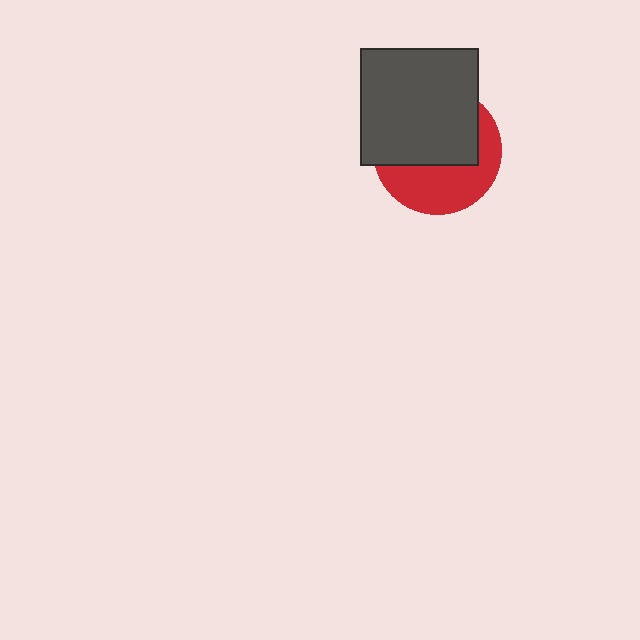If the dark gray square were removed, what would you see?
You would see the complete red circle.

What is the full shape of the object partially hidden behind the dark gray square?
The partially hidden object is a red circle.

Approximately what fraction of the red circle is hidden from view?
Roughly 56% of the red circle is hidden behind the dark gray square.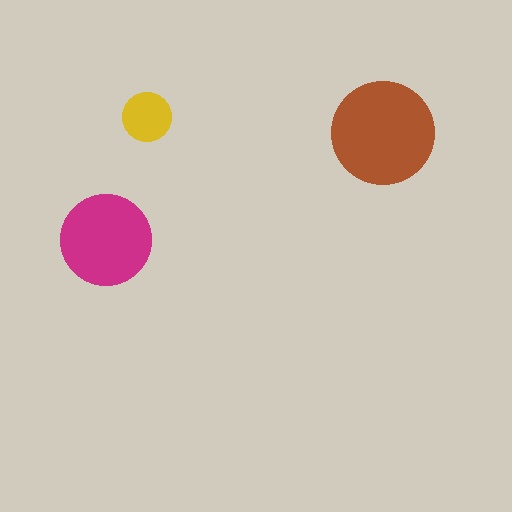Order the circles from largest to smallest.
the brown one, the magenta one, the yellow one.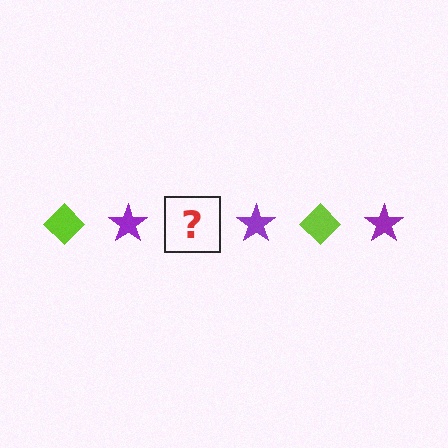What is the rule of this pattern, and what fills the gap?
The rule is that the pattern alternates between lime diamond and purple star. The gap should be filled with a lime diamond.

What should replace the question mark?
The question mark should be replaced with a lime diamond.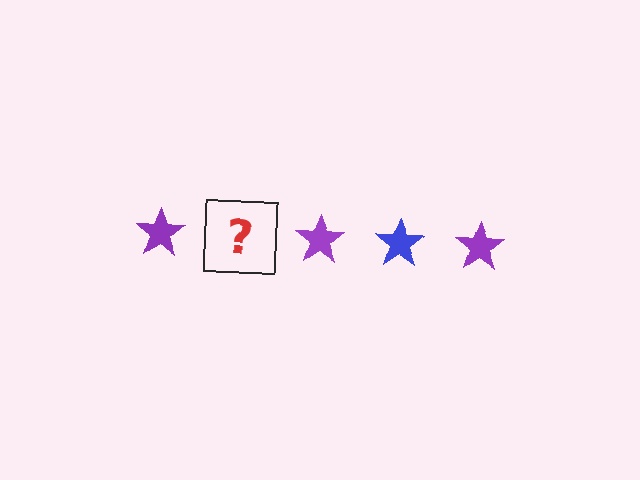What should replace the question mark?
The question mark should be replaced with a blue star.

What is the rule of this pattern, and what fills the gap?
The rule is that the pattern cycles through purple, blue stars. The gap should be filled with a blue star.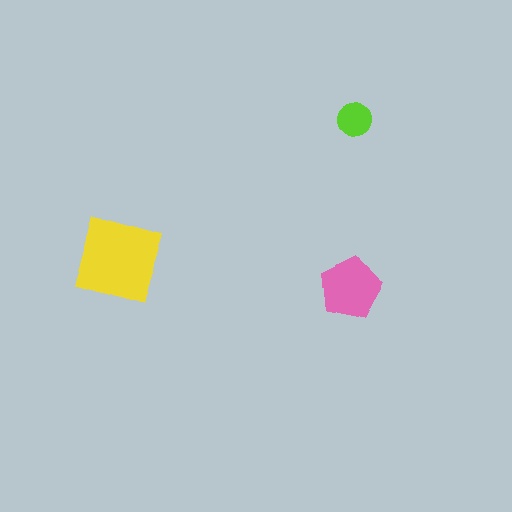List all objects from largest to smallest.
The yellow square, the pink pentagon, the lime circle.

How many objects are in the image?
There are 3 objects in the image.